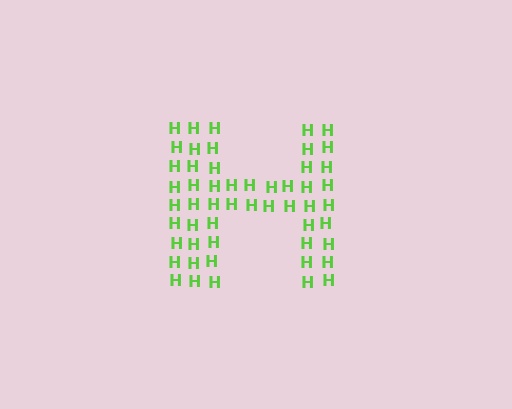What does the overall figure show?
The overall figure shows the letter H.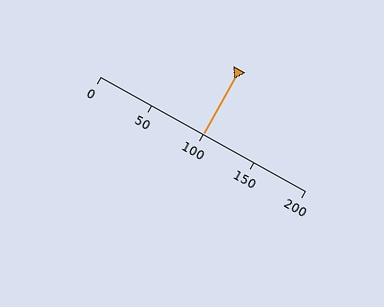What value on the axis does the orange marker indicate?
The marker indicates approximately 100.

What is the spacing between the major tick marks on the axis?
The major ticks are spaced 50 apart.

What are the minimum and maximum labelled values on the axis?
The axis runs from 0 to 200.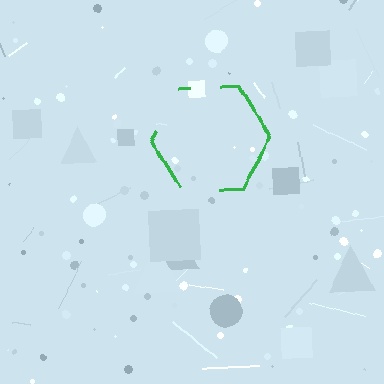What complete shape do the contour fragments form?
The contour fragments form a hexagon.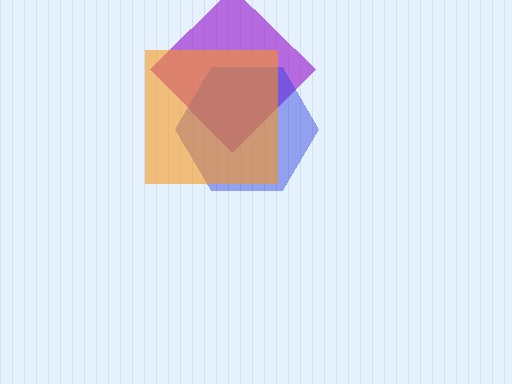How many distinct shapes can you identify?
There are 3 distinct shapes: a purple diamond, a blue hexagon, an orange square.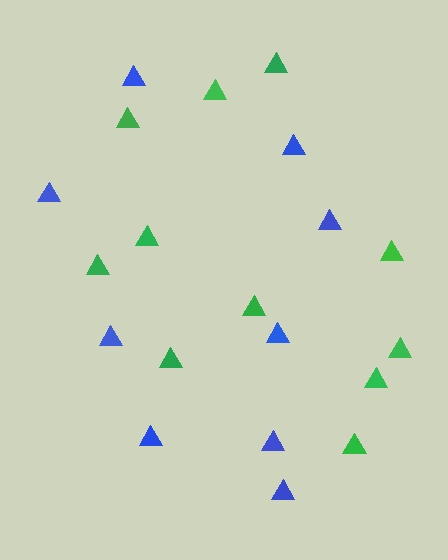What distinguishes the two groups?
There are 2 groups: one group of blue triangles (9) and one group of green triangles (11).